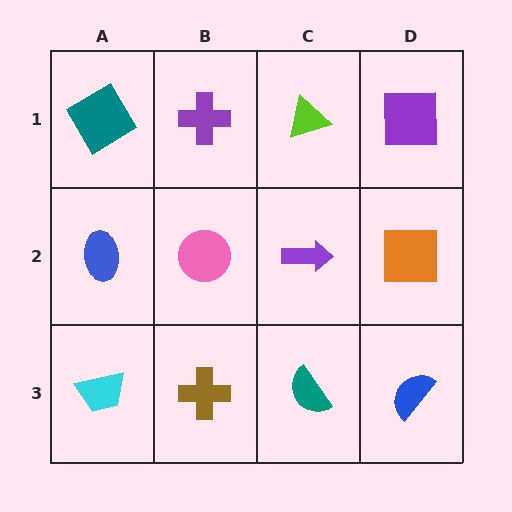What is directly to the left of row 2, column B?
A blue ellipse.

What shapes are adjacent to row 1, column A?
A blue ellipse (row 2, column A), a purple cross (row 1, column B).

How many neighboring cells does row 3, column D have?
2.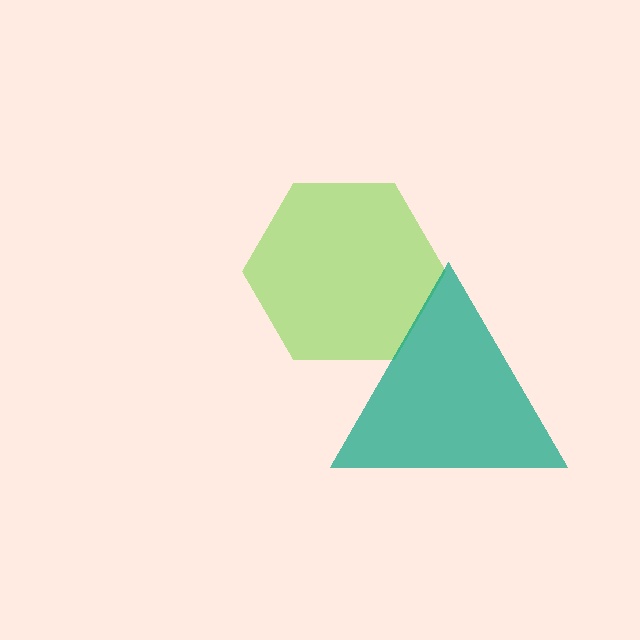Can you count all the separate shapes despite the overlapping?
Yes, there are 2 separate shapes.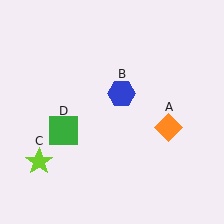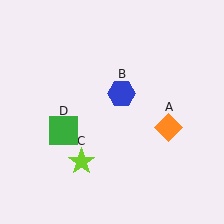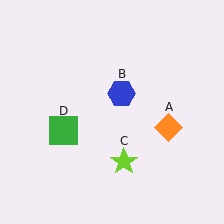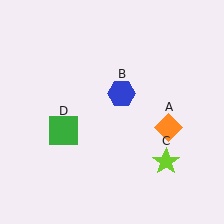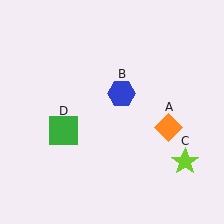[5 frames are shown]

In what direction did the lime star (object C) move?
The lime star (object C) moved right.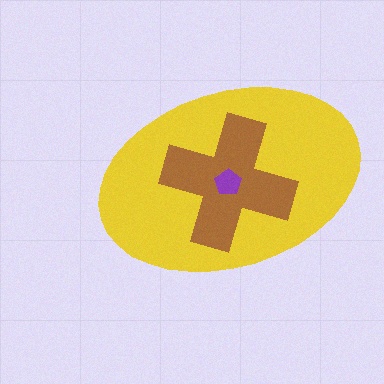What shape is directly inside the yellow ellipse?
The brown cross.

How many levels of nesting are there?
3.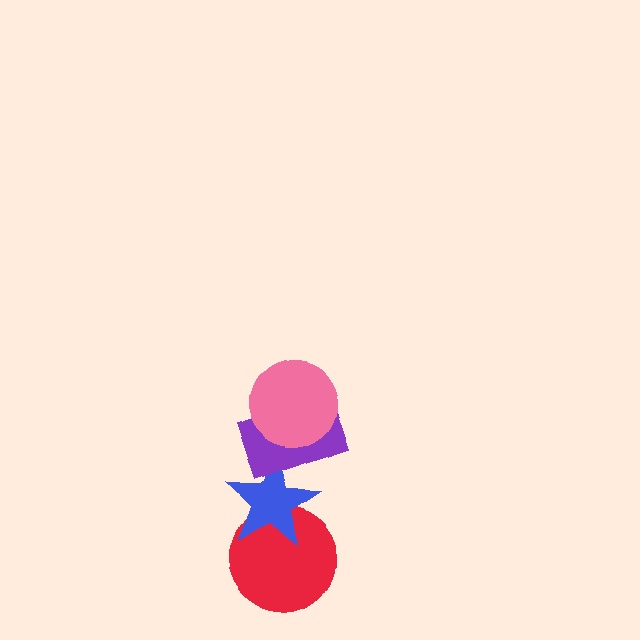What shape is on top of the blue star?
The purple rectangle is on top of the blue star.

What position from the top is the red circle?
The red circle is 4th from the top.